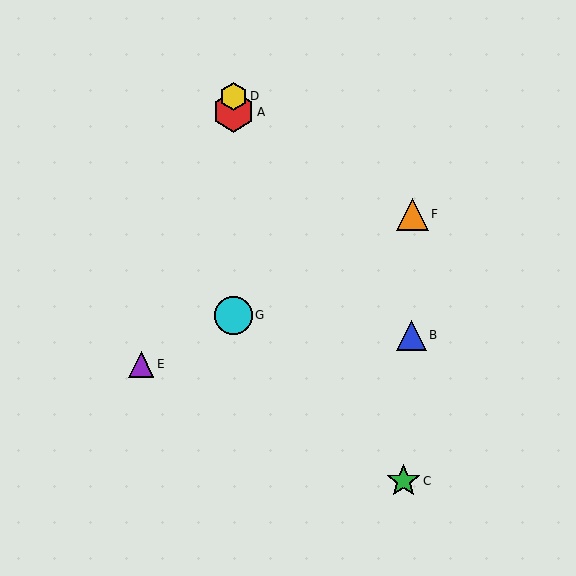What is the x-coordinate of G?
Object G is at x≈233.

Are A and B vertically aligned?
No, A is at x≈233 and B is at x≈411.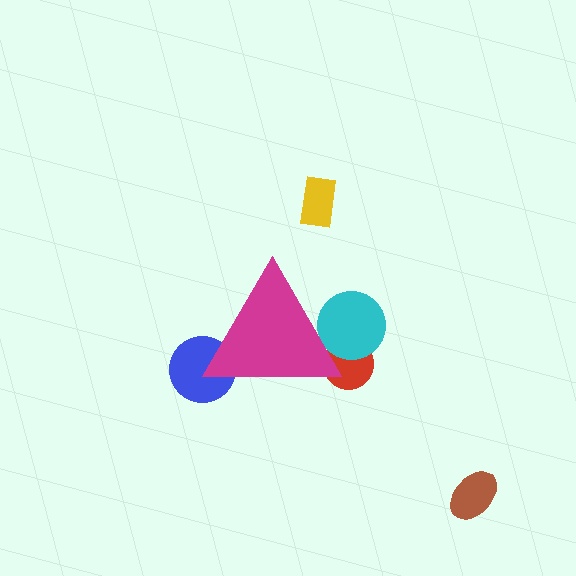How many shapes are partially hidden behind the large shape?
4 shapes are partially hidden.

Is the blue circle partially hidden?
Yes, the blue circle is partially hidden behind the magenta triangle.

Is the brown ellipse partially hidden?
No, the brown ellipse is fully visible.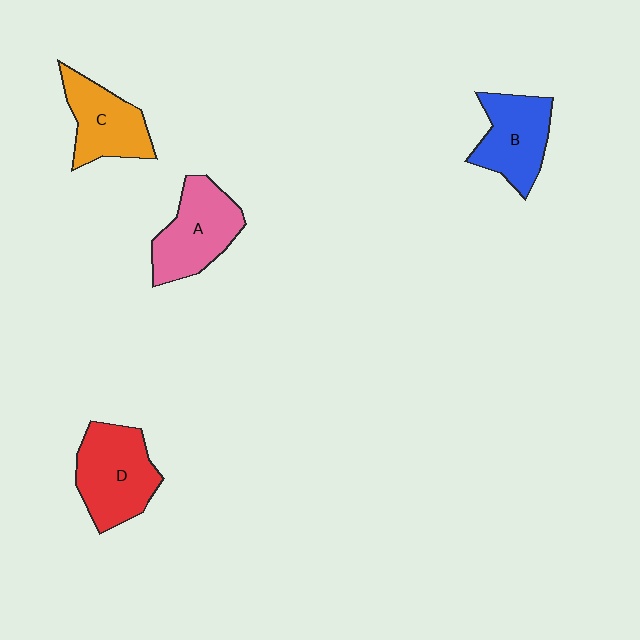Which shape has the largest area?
Shape D (red).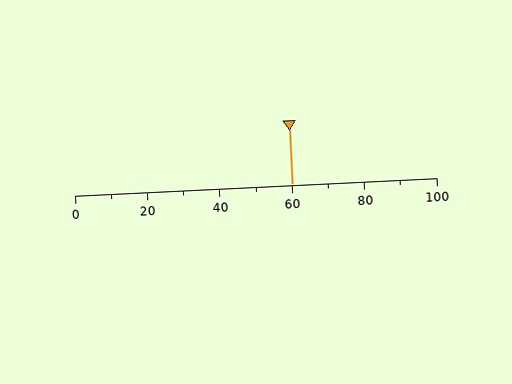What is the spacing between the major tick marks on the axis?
The major ticks are spaced 20 apart.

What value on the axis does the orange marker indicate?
The marker indicates approximately 60.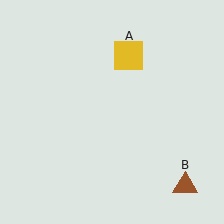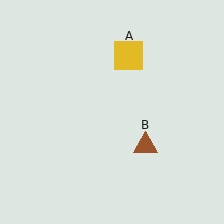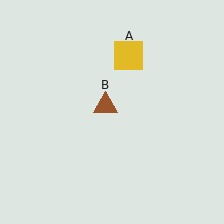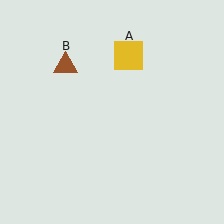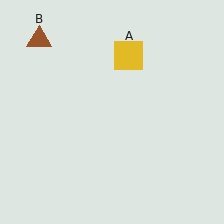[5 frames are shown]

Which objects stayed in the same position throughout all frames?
Yellow square (object A) remained stationary.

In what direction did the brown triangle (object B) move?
The brown triangle (object B) moved up and to the left.